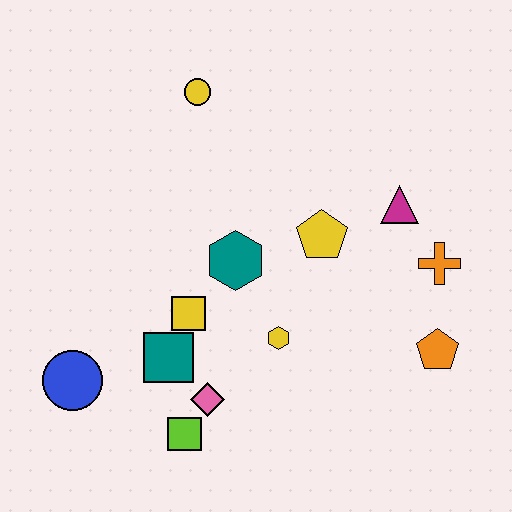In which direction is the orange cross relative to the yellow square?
The orange cross is to the right of the yellow square.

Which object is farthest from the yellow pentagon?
The blue circle is farthest from the yellow pentagon.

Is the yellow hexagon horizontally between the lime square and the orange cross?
Yes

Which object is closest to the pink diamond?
The lime square is closest to the pink diamond.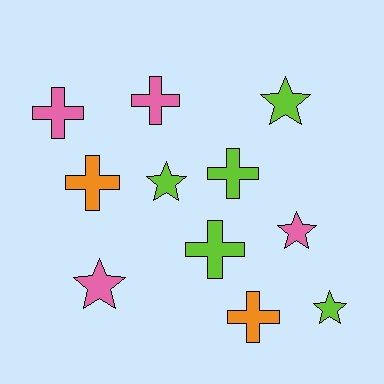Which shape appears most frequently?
Cross, with 6 objects.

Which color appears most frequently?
Lime, with 5 objects.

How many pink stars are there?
There are 2 pink stars.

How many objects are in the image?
There are 11 objects.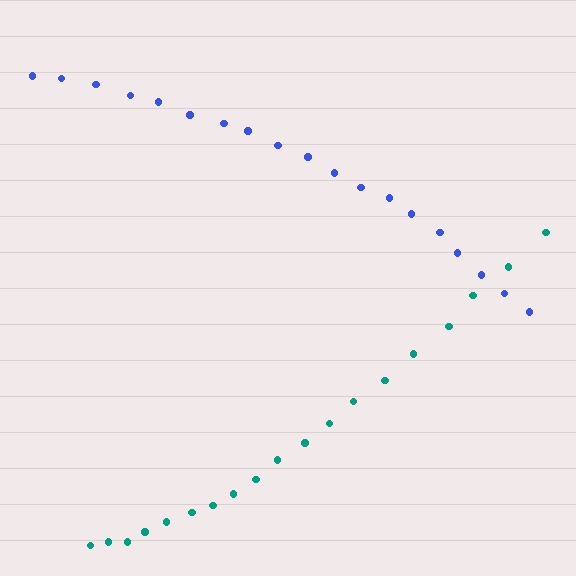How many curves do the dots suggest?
There are 2 distinct paths.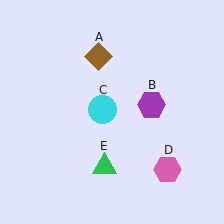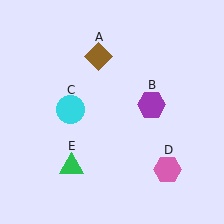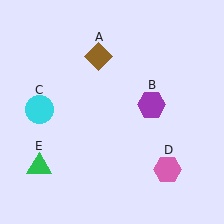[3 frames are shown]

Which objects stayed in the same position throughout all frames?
Brown diamond (object A) and purple hexagon (object B) and pink hexagon (object D) remained stationary.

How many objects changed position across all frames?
2 objects changed position: cyan circle (object C), green triangle (object E).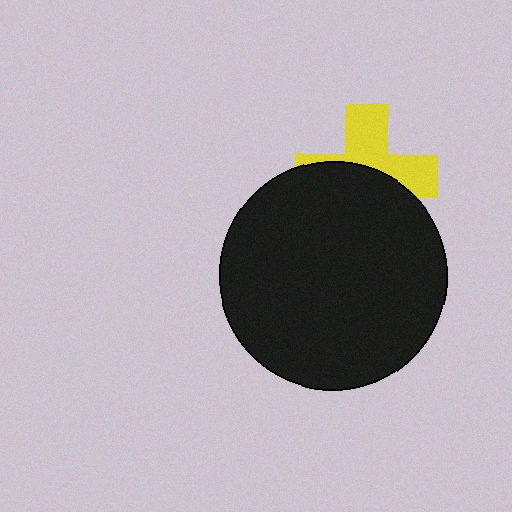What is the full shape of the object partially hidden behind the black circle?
The partially hidden object is a yellow cross.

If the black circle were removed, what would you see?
You would see the complete yellow cross.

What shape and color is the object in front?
The object in front is a black circle.